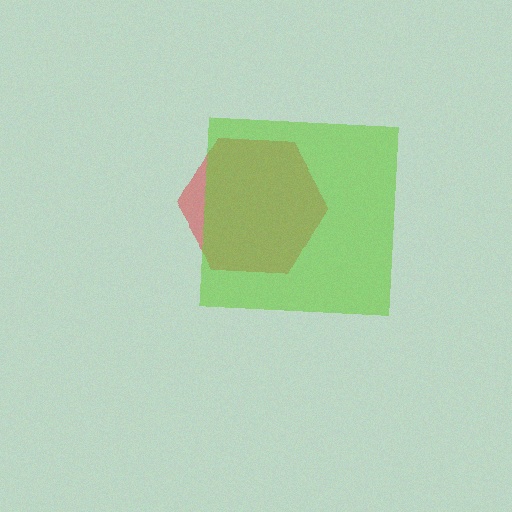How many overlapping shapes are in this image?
There are 2 overlapping shapes in the image.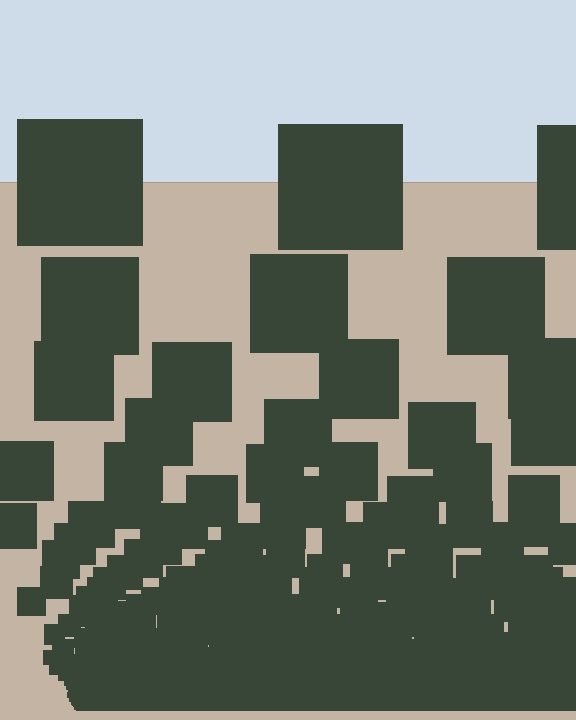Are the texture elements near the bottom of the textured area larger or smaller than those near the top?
Smaller. The gradient is inverted — elements near the bottom are smaller and denser.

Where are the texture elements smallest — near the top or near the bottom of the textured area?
Near the bottom.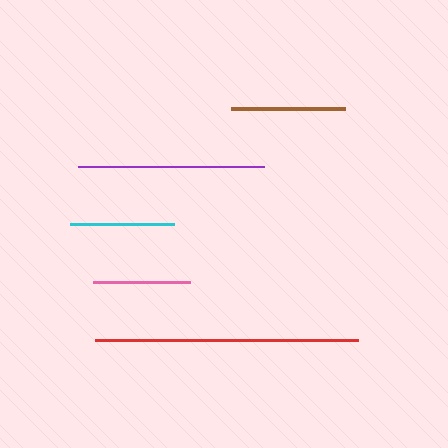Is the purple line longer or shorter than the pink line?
The purple line is longer than the pink line.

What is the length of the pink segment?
The pink segment is approximately 97 pixels long.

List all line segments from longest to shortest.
From longest to shortest: red, purple, brown, cyan, pink.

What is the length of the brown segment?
The brown segment is approximately 114 pixels long.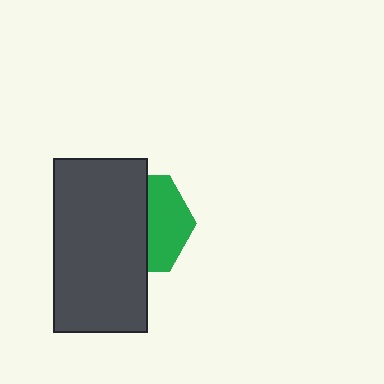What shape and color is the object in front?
The object in front is a dark gray rectangle.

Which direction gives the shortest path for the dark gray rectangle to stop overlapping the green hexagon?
Moving left gives the shortest separation.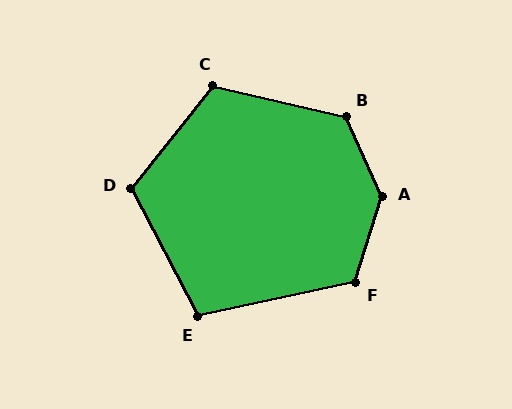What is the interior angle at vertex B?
Approximately 127 degrees (obtuse).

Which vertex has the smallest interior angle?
E, at approximately 105 degrees.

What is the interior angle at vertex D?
Approximately 114 degrees (obtuse).